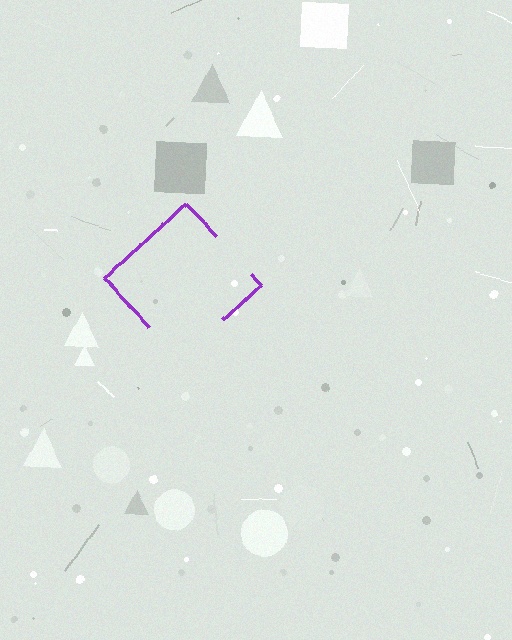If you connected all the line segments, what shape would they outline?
They would outline a diamond.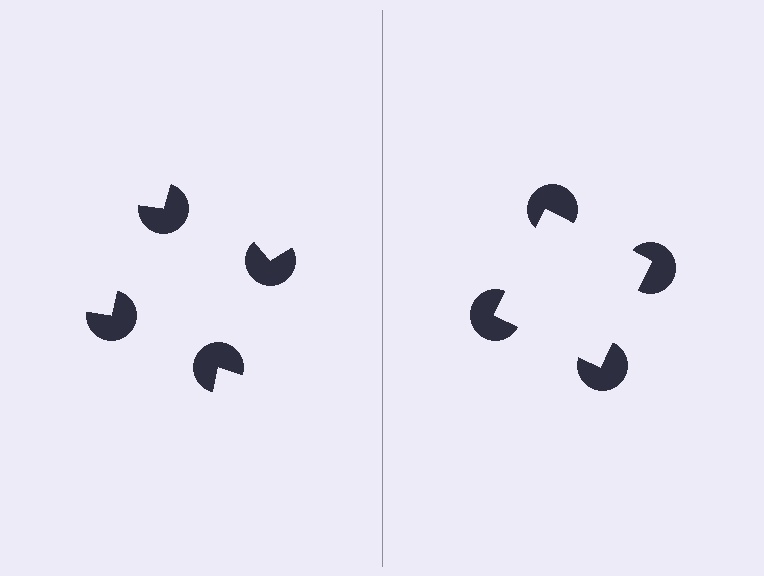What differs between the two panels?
The pac-man discs are positioned identically on both sides; only the wedge orientations differ. On the right they align to a square; on the left they are misaligned.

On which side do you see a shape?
An illusory square appears on the right side. On the left side the wedge cuts are rotated, so no coherent shape forms.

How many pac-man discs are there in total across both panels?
8 — 4 on each side.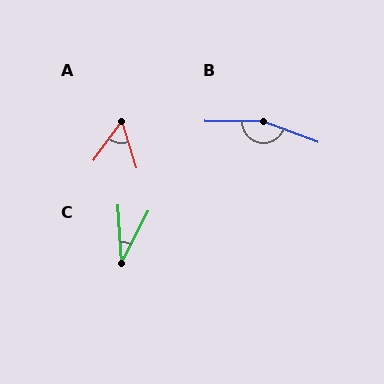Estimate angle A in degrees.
Approximately 53 degrees.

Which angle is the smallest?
C, at approximately 30 degrees.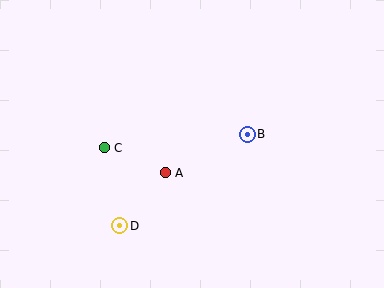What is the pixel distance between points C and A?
The distance between C and A is 66 pixels.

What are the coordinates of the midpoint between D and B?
The midpoint between D and B is at (184, 180).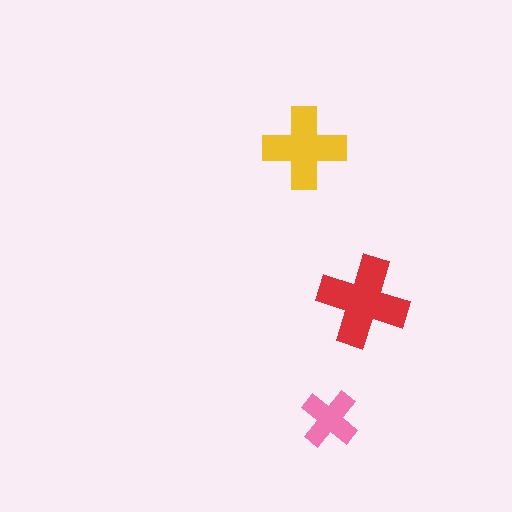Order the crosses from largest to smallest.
the red one, the yellow one, the pink one.